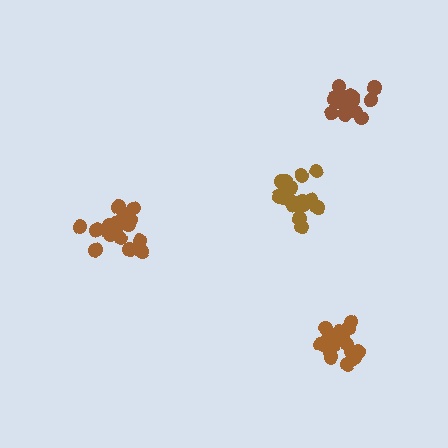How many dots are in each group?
Group 1: 20 dots, Group 2: 17 dots, Group 3: 20 dots, Group 4: 15 dots (72 total).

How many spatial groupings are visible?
There are 4 spatial groupings.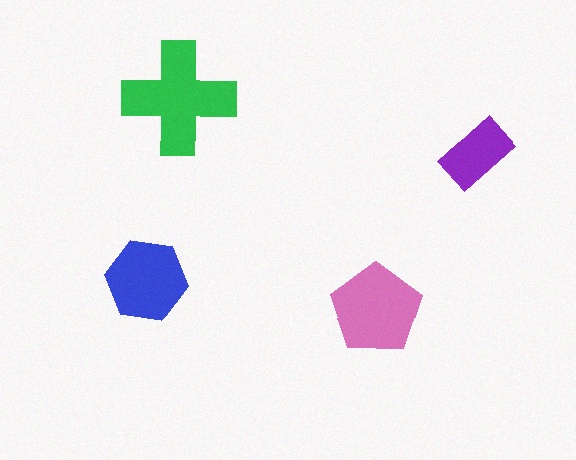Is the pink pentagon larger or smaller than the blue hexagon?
Larger.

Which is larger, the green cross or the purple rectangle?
The green cross.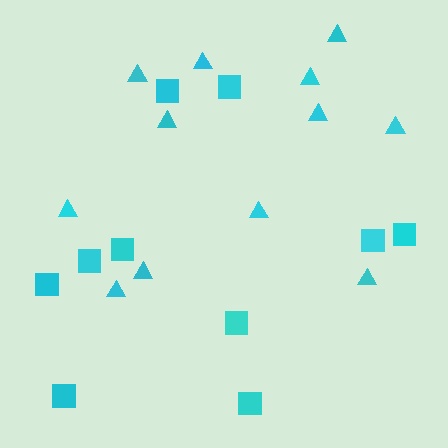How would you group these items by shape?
There are 2 groups: one group of triangles (12) and one group of squares (10).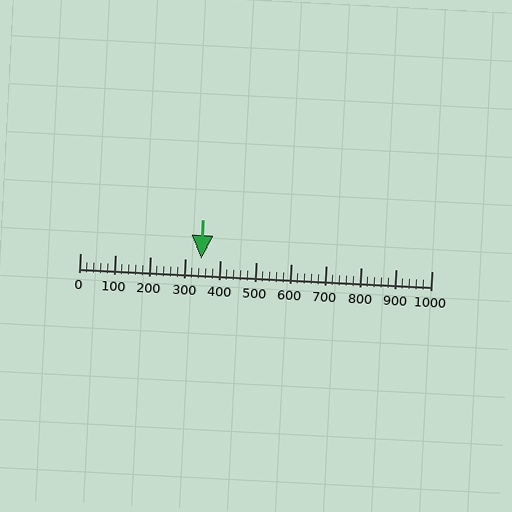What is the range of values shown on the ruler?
The ruler shows values from 0 to 1000.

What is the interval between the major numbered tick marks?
The major tick marks are spaced 100 units apart.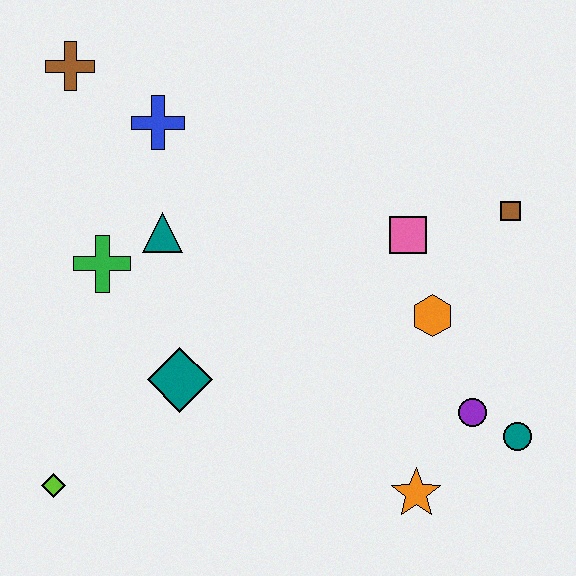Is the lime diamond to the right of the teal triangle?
No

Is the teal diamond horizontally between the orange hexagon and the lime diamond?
Yes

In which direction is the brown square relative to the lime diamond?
The brown square is to the right of the lime diamond.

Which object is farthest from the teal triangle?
The teal circle is farthest from the teal triangle.